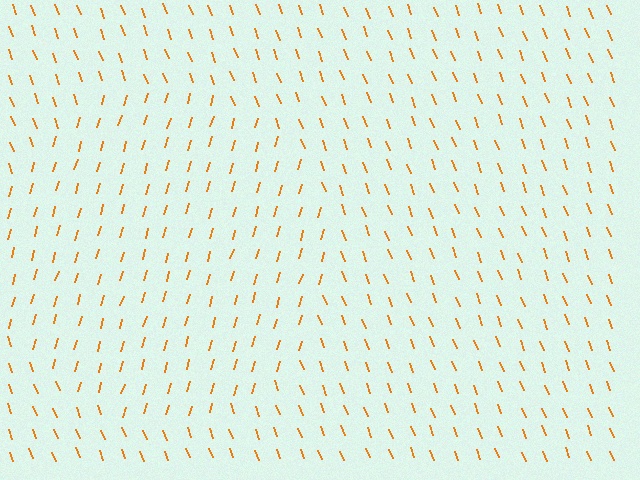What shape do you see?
I see a circle.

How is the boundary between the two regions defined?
The boundary is defined purely by a change in line orientation (approximately 37 degrees difference). All lines are the same color and thickness.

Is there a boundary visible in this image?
Yes, there is a texture boundary formed by a change in line orientation.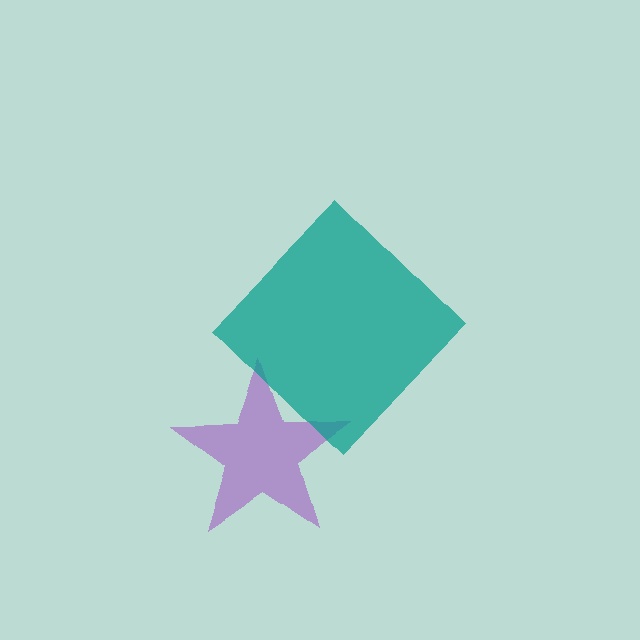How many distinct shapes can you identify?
There are 2 distinct shapes: a purple star, a teal diamond.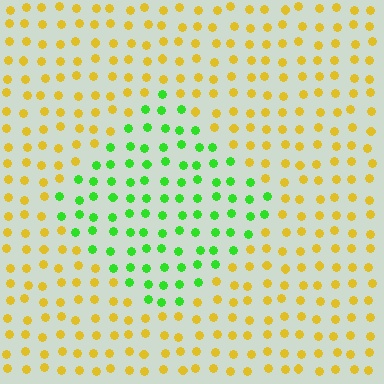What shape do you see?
I see a diamond.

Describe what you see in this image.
The image is filled with small yellow elements in a uniform arrangement. A diamond-shaped region is visible where the elements are tinted to a slightly different hue, forming a subtle color boundary.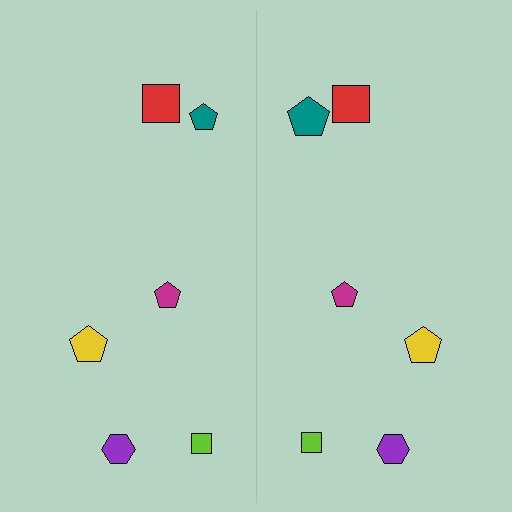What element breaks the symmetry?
The teal pentagon on the right side has a different size than its mirror counterpart.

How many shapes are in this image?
There are 12 shapes in this image.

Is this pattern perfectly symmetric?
No, the pattern is not perfectly symmetric. The teal pentagon on the right side has a different size than its mirror counterpart.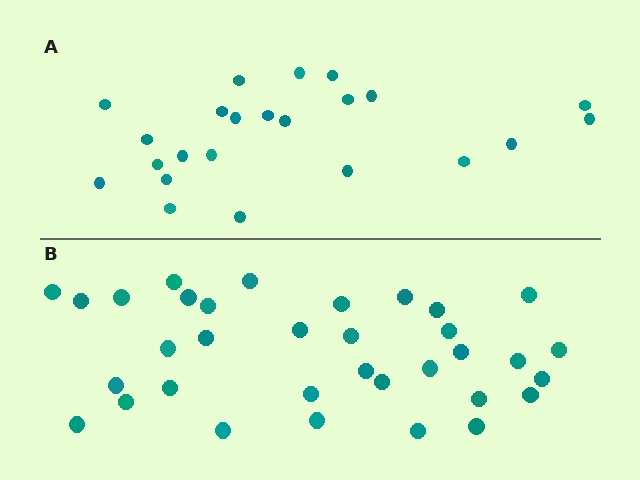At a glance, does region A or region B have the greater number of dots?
Region B (the bottom region) has more dots.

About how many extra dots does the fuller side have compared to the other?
Region B has roughly 12 or so more dots than region A.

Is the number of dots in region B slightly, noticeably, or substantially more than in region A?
Region B has substantially more. The ratio is roughly 1.5 to 1.